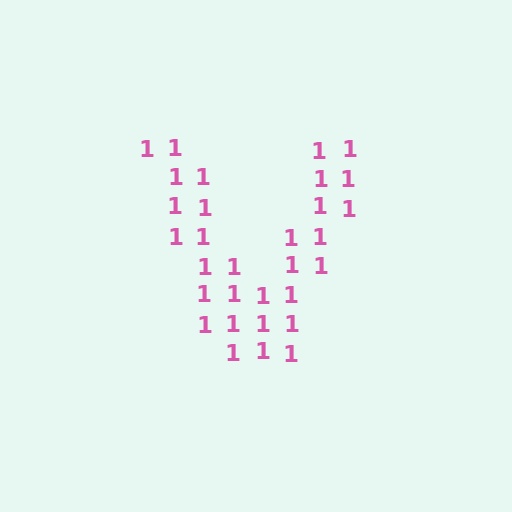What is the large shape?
The large shape is the letter V.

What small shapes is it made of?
It is made of small digit 1's.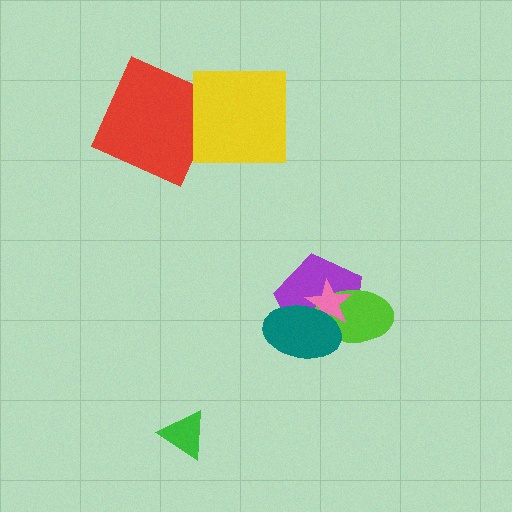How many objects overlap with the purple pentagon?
3 objects overlap with the purple pentagon.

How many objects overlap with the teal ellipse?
3 objects overlap with the teal ellipse.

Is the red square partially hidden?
Yes, it is partially covered by another shape.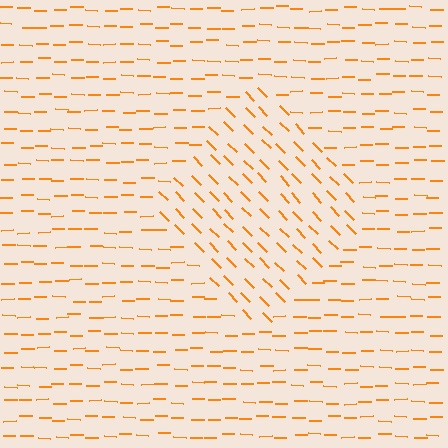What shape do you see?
I see a diamond.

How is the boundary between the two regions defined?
The boundary is defined purely by a change in line orientation (approximately 45 degrees difference). All lines are the same color and thickness.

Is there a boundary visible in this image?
Yes, there is a texture boundary formed by a change in line orientation.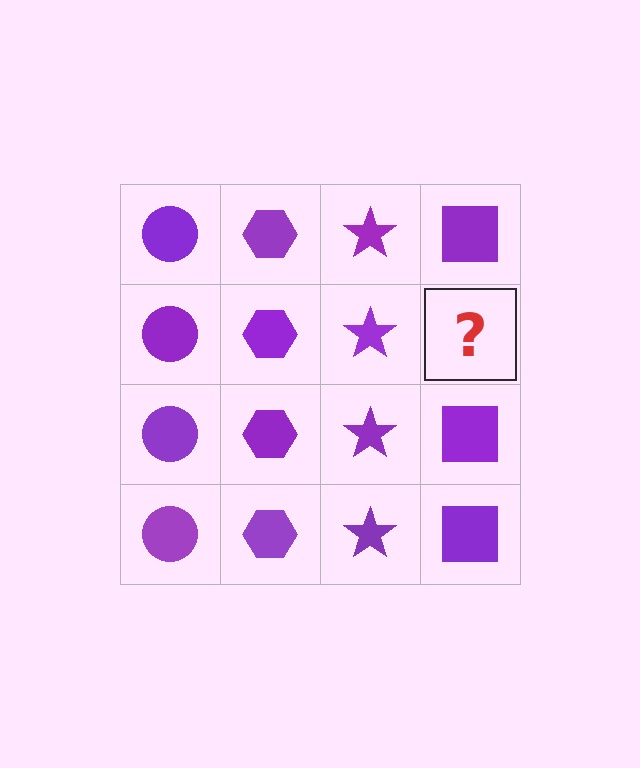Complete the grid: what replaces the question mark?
The question mark should be replaced with a purple square.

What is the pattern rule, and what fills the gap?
The rule is that each column has a consistent shape. The gap should be filled with a purple square.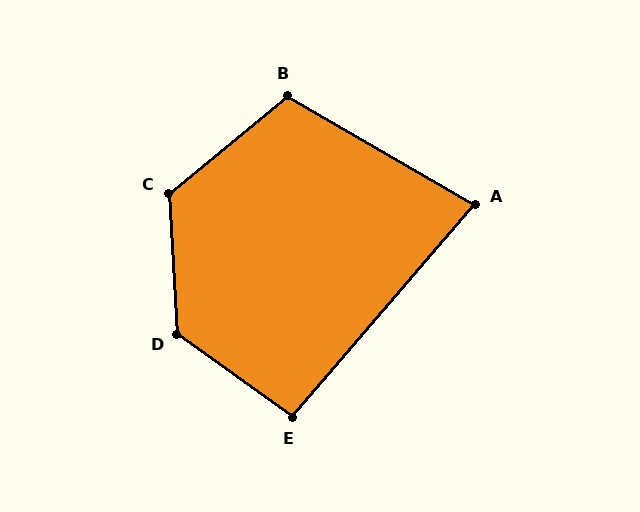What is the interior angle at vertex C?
Approximately 126 degrees (obtuse).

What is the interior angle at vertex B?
Approximately 110 degrees (obtuse).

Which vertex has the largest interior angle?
D, at approximately 129 degrees.